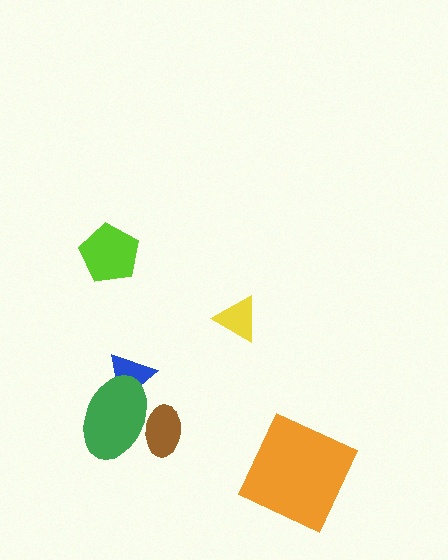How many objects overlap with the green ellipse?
2 objects overlap with the green ellipse.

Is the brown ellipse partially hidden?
Yes, it is partially covered by another shape.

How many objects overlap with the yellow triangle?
0 objects overlap with the yellow triangle.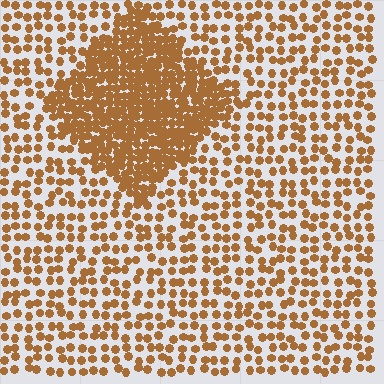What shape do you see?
I see a diamond.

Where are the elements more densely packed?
The elements are more densely packed inside the diamond boundary.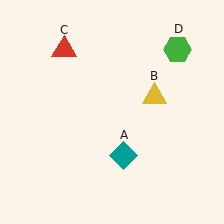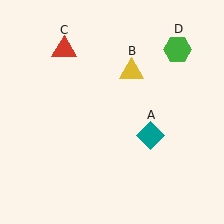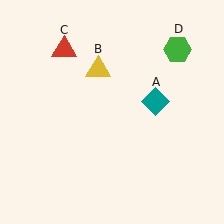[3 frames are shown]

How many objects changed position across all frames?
2 objects changed position: teal diamond (object A), yellow triangle (object B).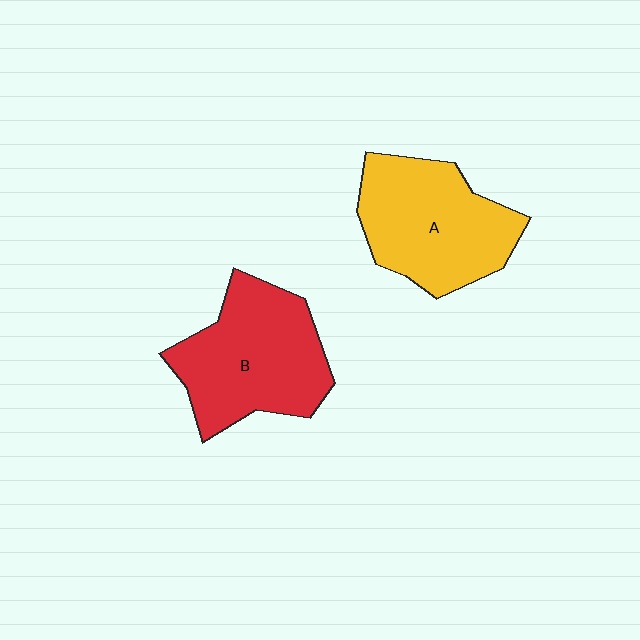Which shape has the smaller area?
Shape A (yellow).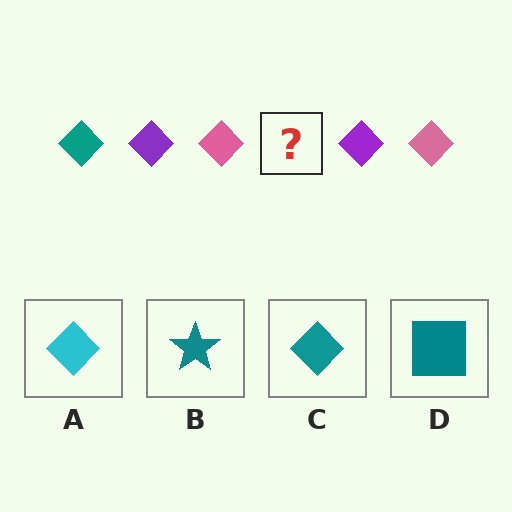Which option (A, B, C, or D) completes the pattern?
C.